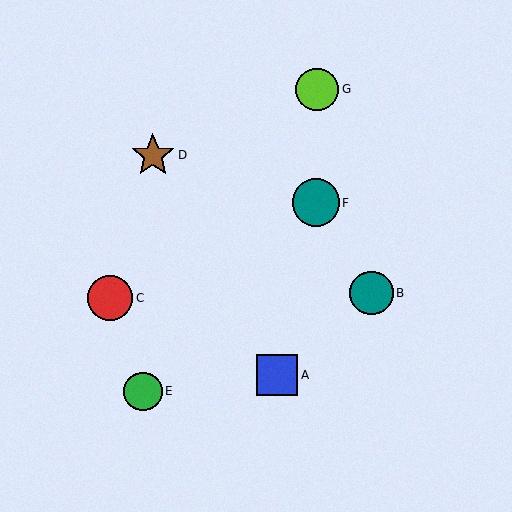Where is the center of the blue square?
The center of the blue square is at (277, 375).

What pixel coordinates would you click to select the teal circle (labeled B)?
Click at (372, 293) to select the teal circle B.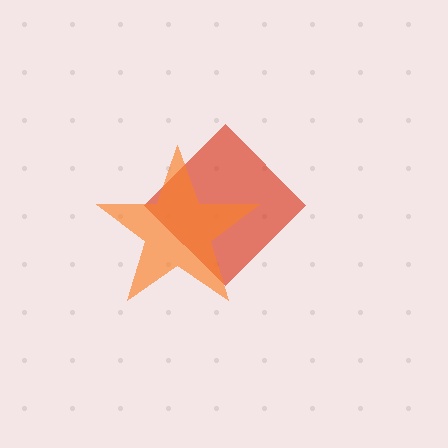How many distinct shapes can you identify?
There are 2 distinct shapes: a red diamond, an orange star.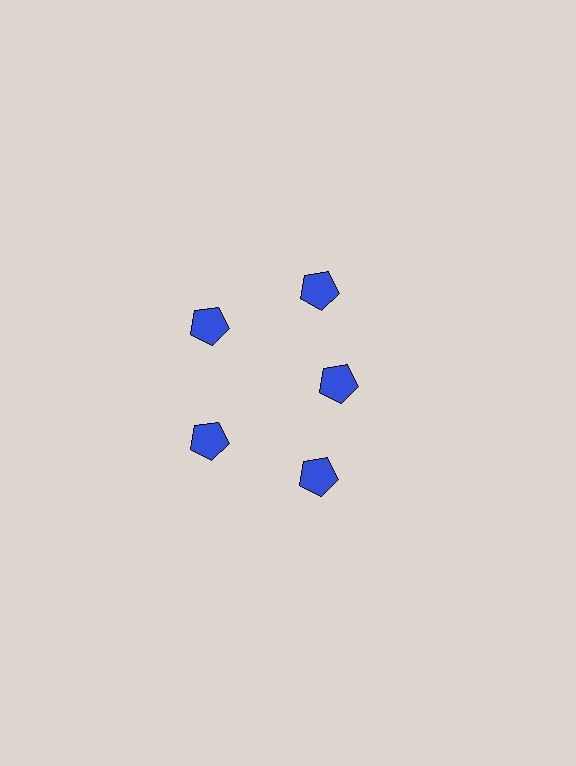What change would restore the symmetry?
The symmetry would be restored by moving it outward, back onto the ring so that all 5 pentagons sit at equal angles and equal distance from the center.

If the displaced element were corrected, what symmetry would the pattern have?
It would have 5-fold rotational symmetry — the pattern would map onto itself every 72 degrees.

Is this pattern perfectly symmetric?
No. The 5 blue pentagons are arranged in a ring, but one element near the 3 o'clock position is pulled inward toward the center, breaking the 5-fold rotational symmetry.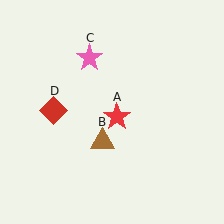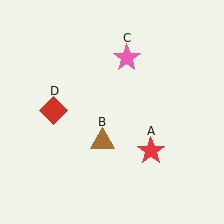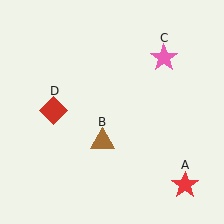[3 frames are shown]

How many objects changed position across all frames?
2 objects changed position: red star (object A), pink star (object C).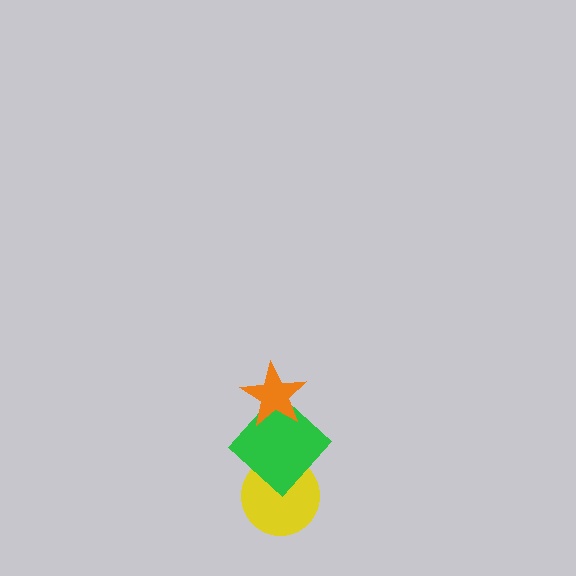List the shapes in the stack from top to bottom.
From top to bottom: the orange star, the green diamond, the yellow circle.